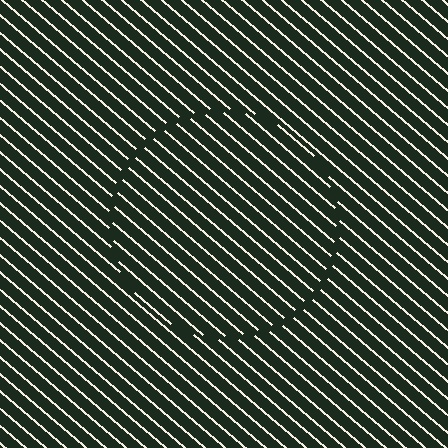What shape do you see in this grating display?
An illusory circle. The interior of the shape contains the same grating, shifted by half a period — the contour is defined by the phase discontinuity where line-ends from the inner and outer gratings abut.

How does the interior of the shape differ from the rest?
The interior of the shape contains the same grating, shifted by half a period — the contour is defined by the phase discontinuity where line-ends from the inner and outer gratings abut.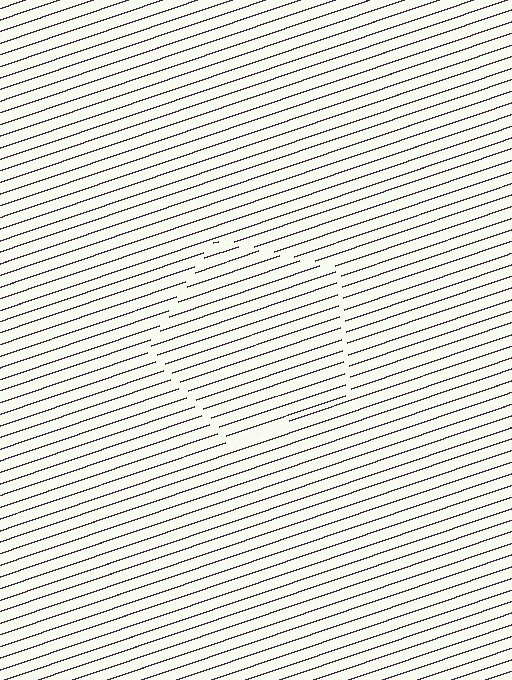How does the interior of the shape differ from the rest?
The interior of the shape contains the same grating, shifted by half a period — the contour is defined by the phase discontinuity where line-ends from the inner and outer gratings abut.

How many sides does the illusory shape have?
5 sides — the line-ends trace a pentagon.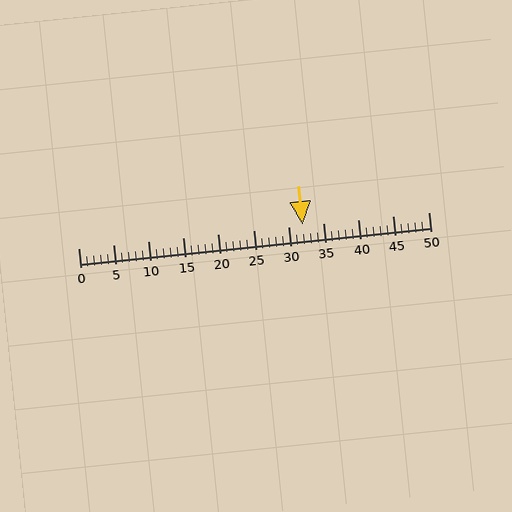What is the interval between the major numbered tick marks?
The major tick marks are spaced 5 units apart.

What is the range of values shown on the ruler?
The ruler shows values from 0 to 50.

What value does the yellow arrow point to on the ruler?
The yellow arrow points to approximately 32.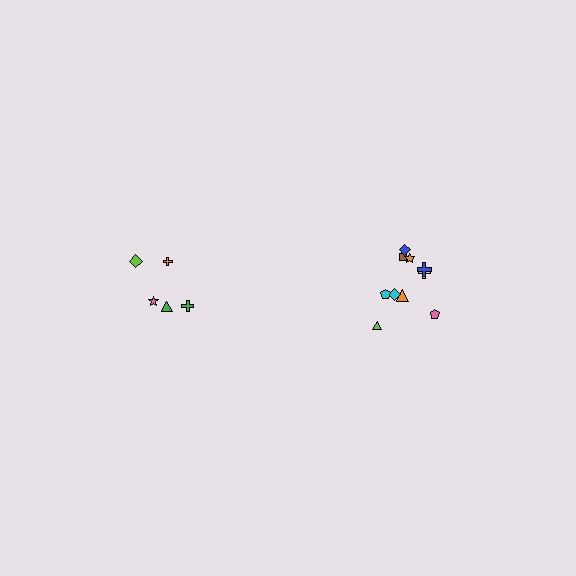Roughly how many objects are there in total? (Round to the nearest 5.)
Roughly 15 objects in total.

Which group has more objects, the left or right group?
The right group.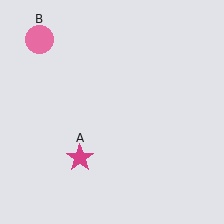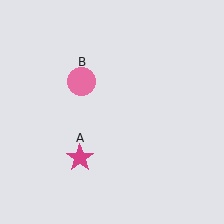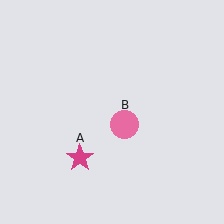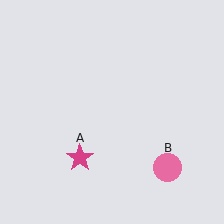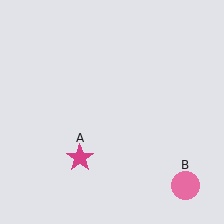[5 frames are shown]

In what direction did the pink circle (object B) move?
The pink circle (object B) moved down and to the right.